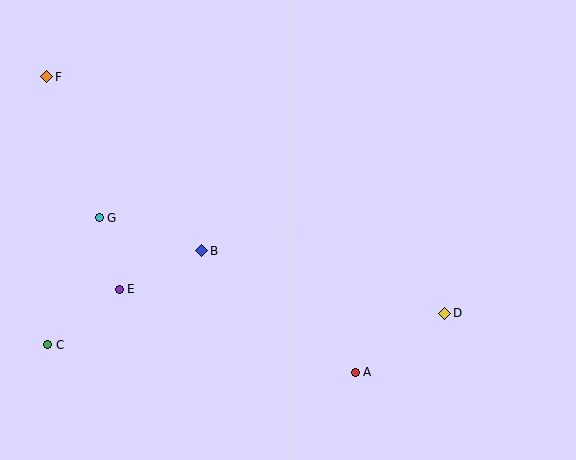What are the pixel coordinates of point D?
Point D is at (445, 313).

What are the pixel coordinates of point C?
Point C is at (48, 345).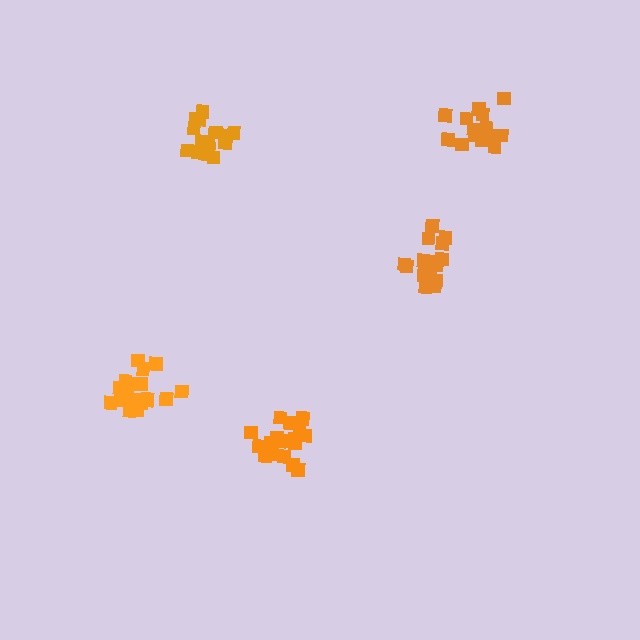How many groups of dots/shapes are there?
There are 5 groups.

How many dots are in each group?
Group 1: 18 dots, Group 2: 21 dots, Group 3: 20 dots, Group 4: 15 dots, Group 5: 15 dots (89 total).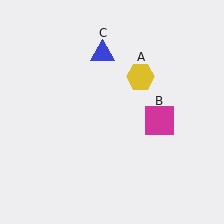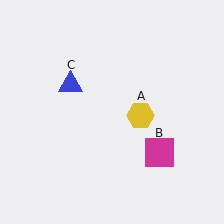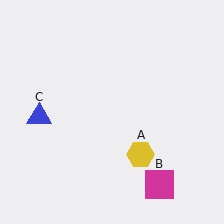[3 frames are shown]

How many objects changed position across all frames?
3 objects changed position: yellow hexagon (object A), magenta square (object B), blue triangle (object C).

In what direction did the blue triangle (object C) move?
The blue triangle (object C) moved down and to the left.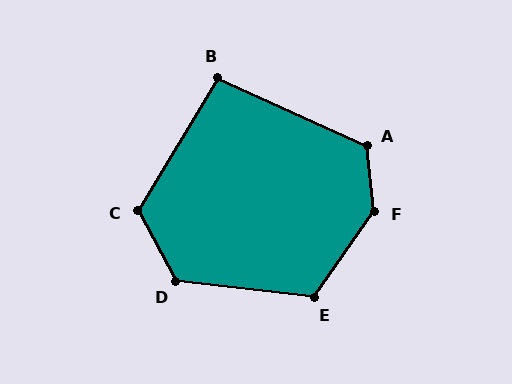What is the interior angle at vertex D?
Approximately 125 degrees (obtuse).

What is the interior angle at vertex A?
Approximately 121 degrees (obtuse).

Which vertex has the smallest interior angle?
B, at approximately 97 degrees.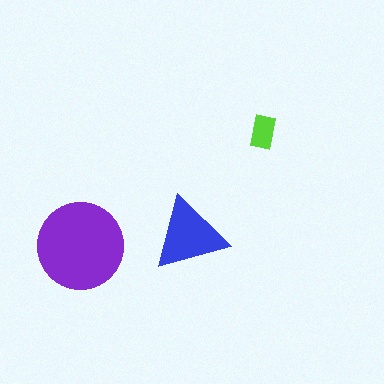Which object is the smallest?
The lime rectangle.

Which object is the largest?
The purple circle.